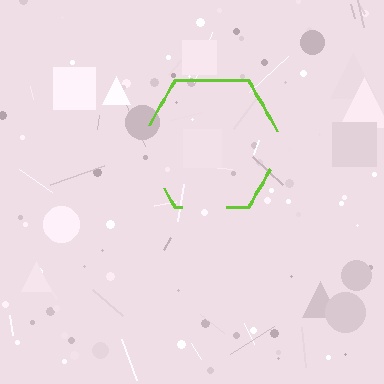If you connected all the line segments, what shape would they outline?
They would outline a hexagon.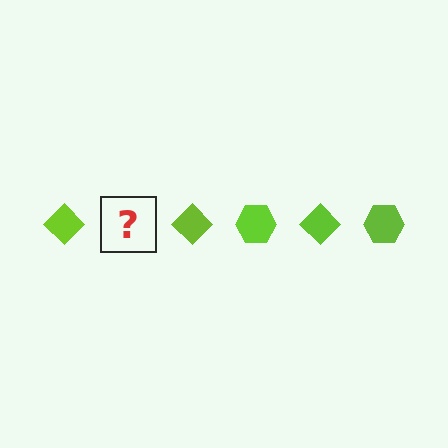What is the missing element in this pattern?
The missing element is a lime hexagon.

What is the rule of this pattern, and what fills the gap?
The rule is that the pattern cycles through diamond, hexagon shapes in lime. The gap should be filled with a lime hexagon.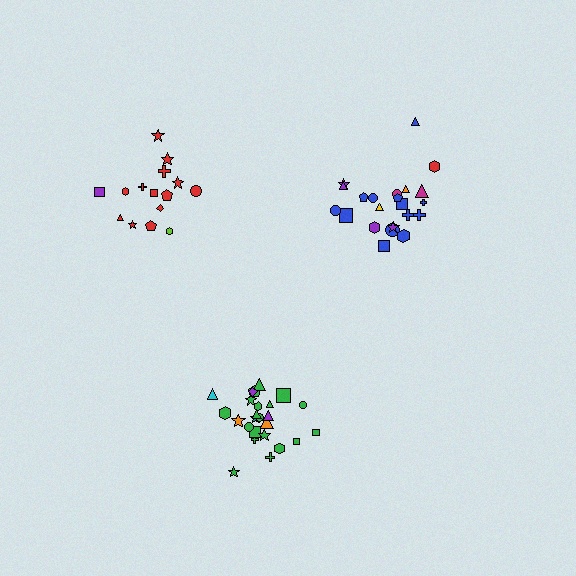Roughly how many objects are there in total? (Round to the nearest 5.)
Roughly 60 objects in total.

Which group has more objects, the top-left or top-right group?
The top-right group.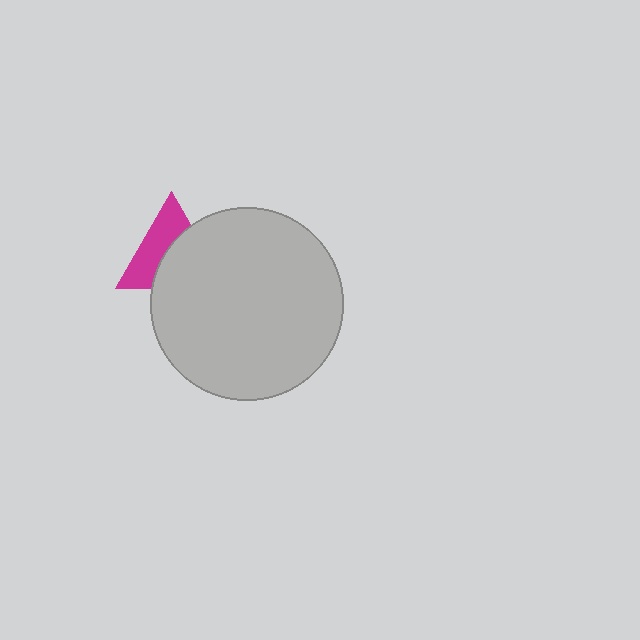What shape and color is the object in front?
The object in front is a light gray circle.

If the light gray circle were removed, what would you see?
You would see the complete magenta triangle.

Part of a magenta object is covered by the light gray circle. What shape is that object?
It is a triangle.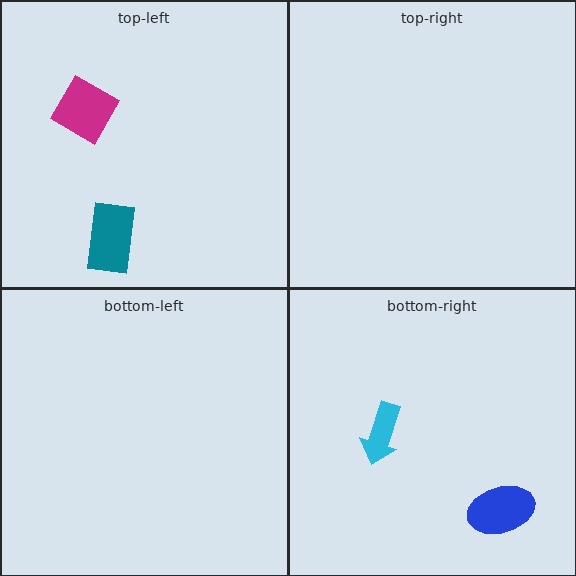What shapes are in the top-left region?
The magenta diamond, the teal rectangle.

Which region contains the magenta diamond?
The top-left region.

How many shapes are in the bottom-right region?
2.